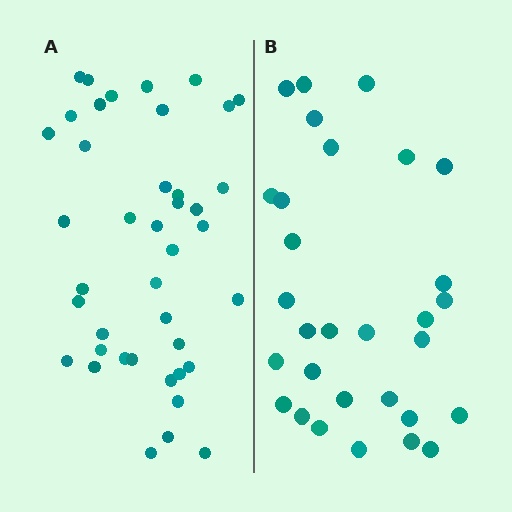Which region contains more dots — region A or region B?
Region A (the left region) has more dots.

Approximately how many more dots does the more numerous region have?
Region A has roughly 12 or so more dots than region B.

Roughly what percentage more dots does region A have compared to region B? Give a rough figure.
About 35% more.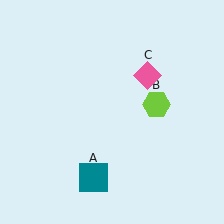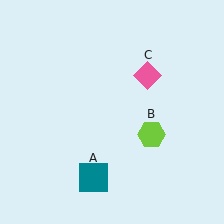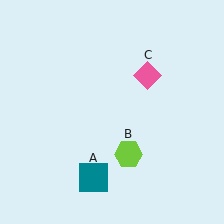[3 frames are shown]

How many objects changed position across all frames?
1 object changed position: lime hexagon (object B).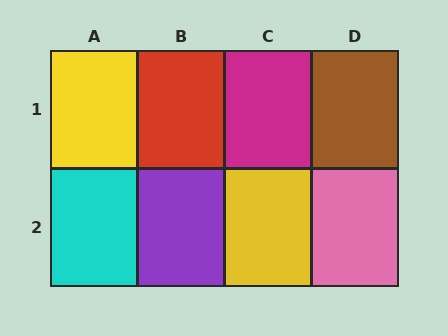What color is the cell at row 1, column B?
Red.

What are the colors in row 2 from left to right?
Cyan, purple, yellow, pink.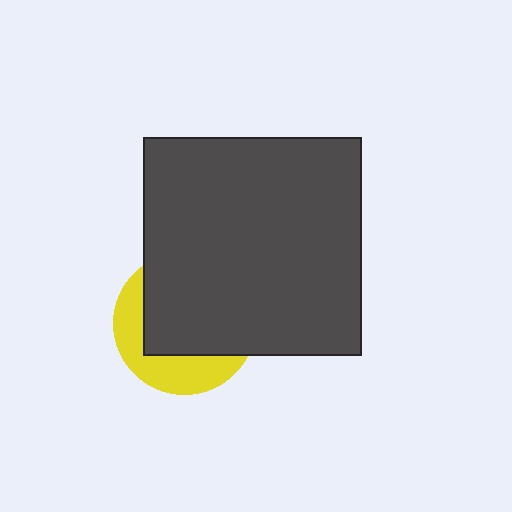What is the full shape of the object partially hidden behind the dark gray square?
The partially hidden object is a yellow circle.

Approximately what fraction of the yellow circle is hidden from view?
Roughly 64% of the yellow circle is hidden behind the dark gray square.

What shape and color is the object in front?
The object in front is a dark gray square.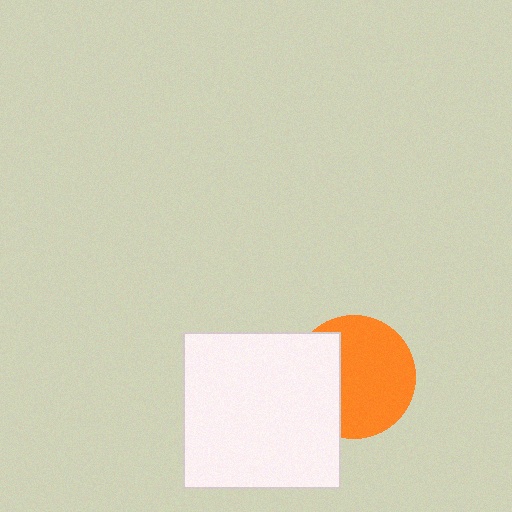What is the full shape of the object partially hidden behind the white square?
The partially hidden object is an orange circle.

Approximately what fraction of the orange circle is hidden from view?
Roughly 35% of the orange circle is hidden behind the white square.